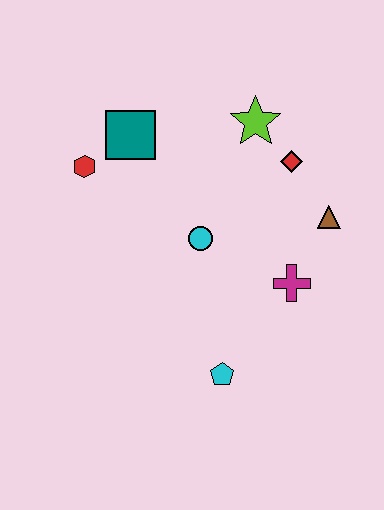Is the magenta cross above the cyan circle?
No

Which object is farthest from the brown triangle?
The red hexagon is farthest from the brown triangle.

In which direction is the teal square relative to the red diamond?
The teal square is to the left of the red diamond.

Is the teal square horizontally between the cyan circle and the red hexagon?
Yes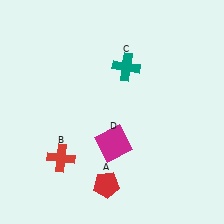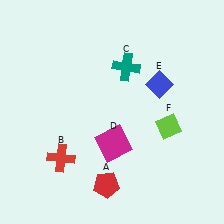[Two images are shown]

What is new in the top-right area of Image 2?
A blue diamond (E) was added in the top-right area of Image 2.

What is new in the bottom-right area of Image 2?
A lime diamond (F) was added in the bottom-right area of Image 2.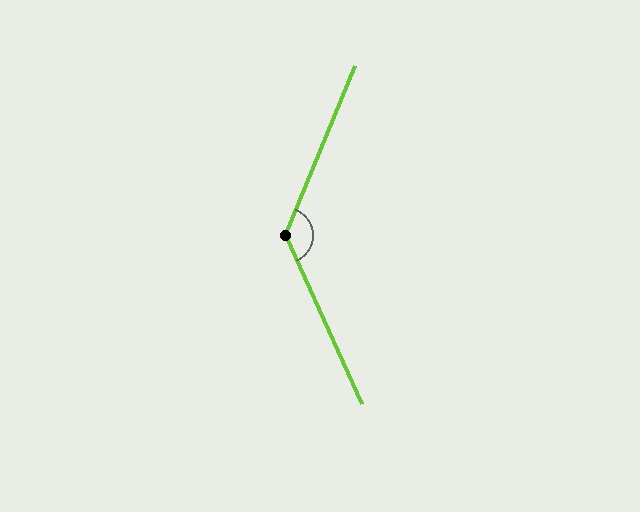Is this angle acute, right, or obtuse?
It is obtuse.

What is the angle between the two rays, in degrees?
Approximately 133 degrees.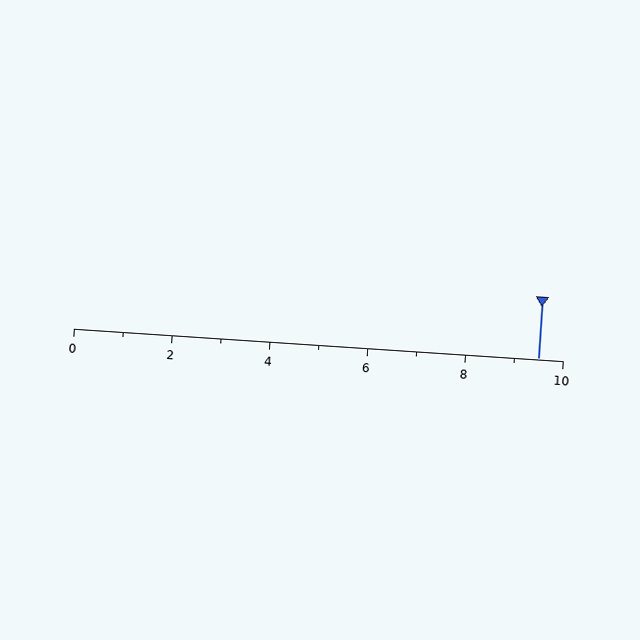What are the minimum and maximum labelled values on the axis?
The axis runs from 0 to 10.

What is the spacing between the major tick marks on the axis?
The major ticks are spaced 2 apart.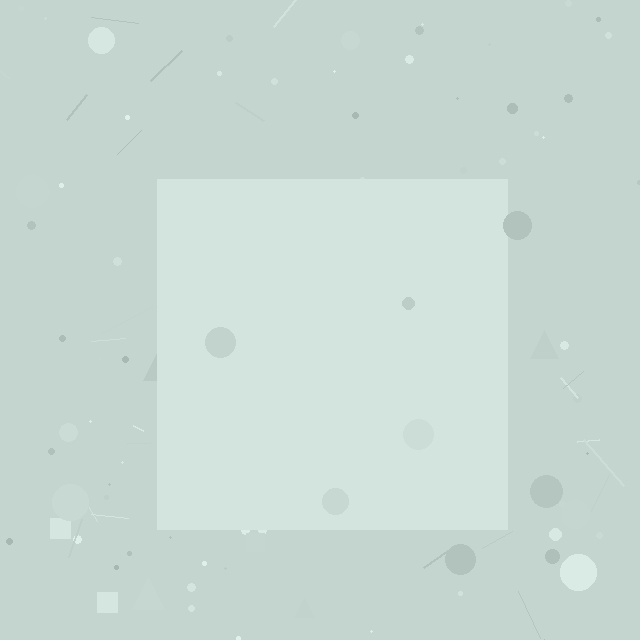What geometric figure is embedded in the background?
A square is embedded in the background.